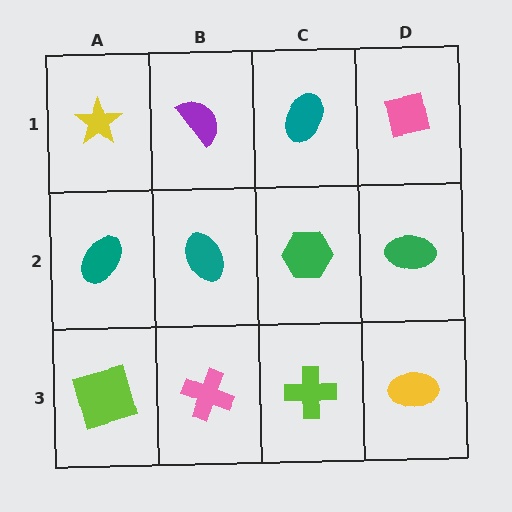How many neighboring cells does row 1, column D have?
2.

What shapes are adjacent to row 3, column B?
A teal ellipse (row 2, column B), a lime square (row 3, column A), a lime cross (row 3, column C).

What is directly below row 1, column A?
A teal ellipse.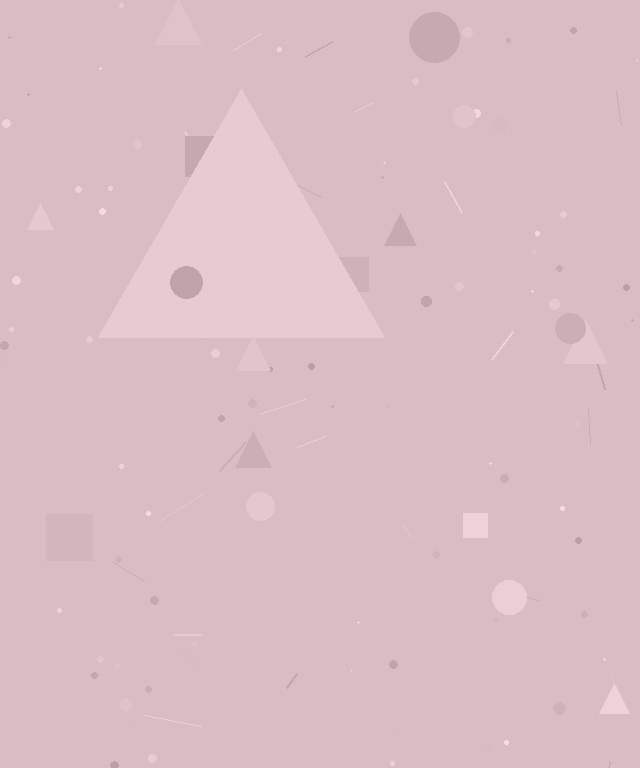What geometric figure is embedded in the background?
A triangle is embedded in the background.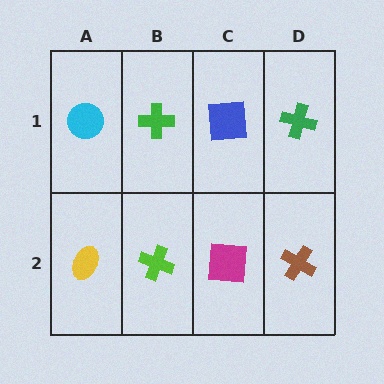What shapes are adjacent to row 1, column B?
A lime cross (row 2, column B), a cyan circle (row 1, column A), a blue square (row 1, column C).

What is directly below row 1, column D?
A brown cross.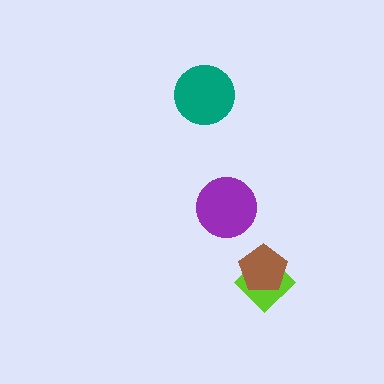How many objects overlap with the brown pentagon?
1 object overlaps with the brown pentagon.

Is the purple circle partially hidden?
No, no other shape covers it.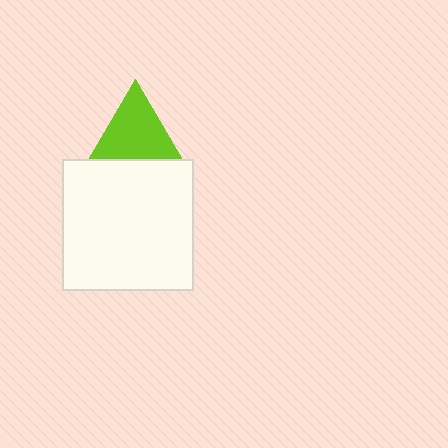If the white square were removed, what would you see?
You would see the complete lime triangle.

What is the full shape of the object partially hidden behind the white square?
The partially hidden object is a lime triangle.